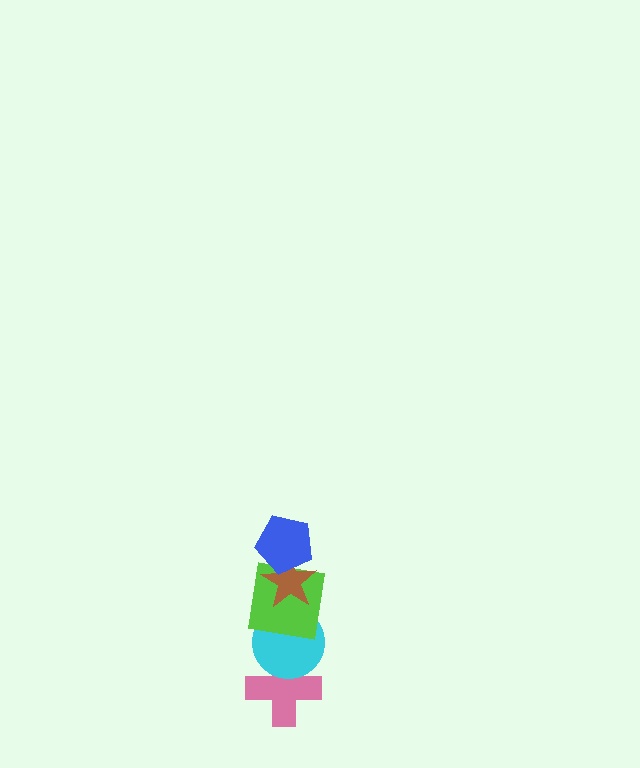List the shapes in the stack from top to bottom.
From top to bottom: the blue pentagon, the brown star, the lime square, the cyan circle, the pink cross.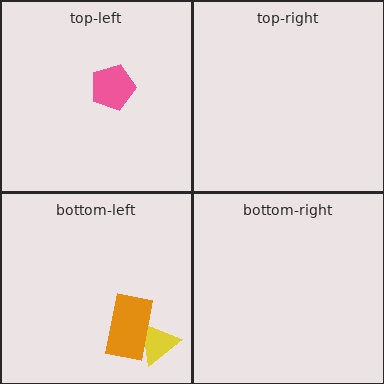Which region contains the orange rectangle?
The bottom-left region.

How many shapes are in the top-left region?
1.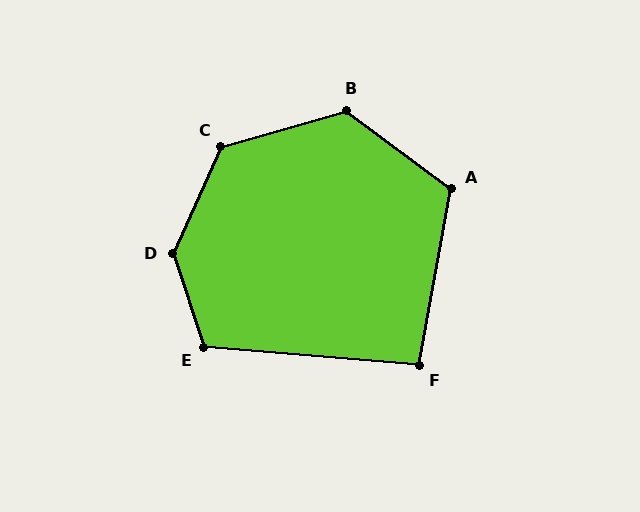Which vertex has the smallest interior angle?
F, at approximately 96 degrees.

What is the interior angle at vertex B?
Approximately 127 degrees (obtuse).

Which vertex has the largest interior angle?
D, at approximately 137 degrees.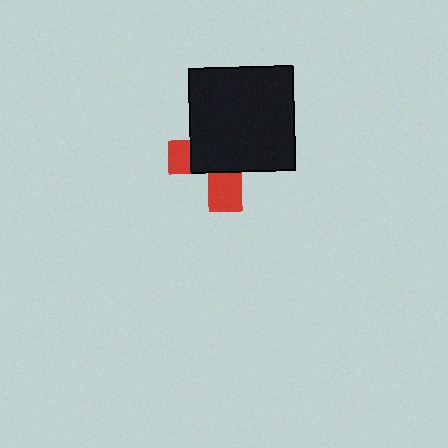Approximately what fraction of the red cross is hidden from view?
Roughly 68% of the red cross is hidden behind the black square.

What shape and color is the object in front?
The object in front is a black square.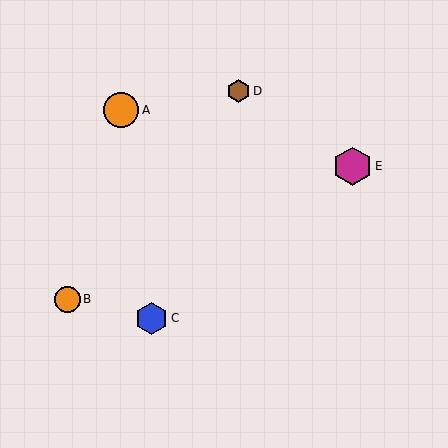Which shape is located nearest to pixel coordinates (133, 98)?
The orange circle (labeled A) at (121, 110) is nearest to that location.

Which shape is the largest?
The magenta hexagon (labeled E) is the largest.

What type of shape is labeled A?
Shape A is an orange circle.